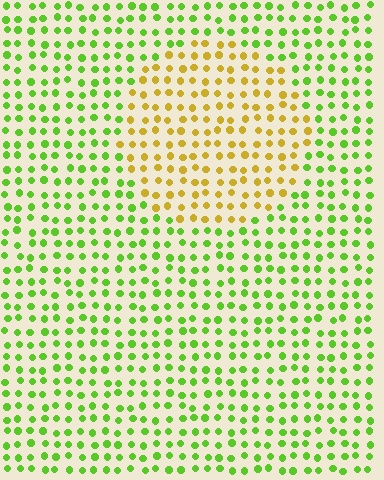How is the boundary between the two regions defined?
The boundary is defined purely by a slight shift in hue (about 53 degrees). Spacing, size, and orientation are identical on both sides.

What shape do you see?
I see a circle.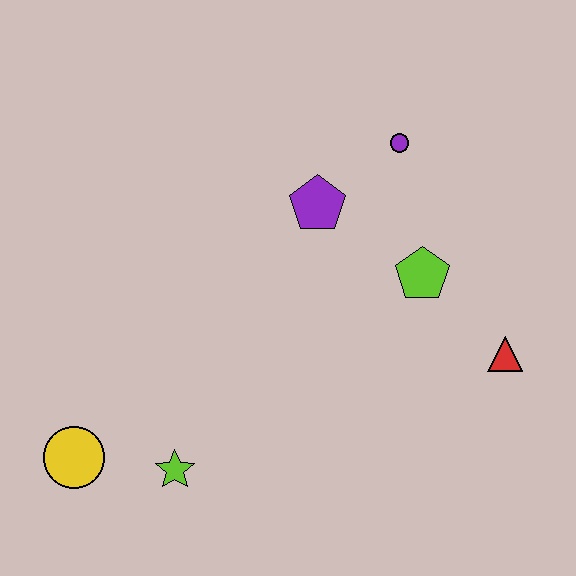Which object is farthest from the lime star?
The purple circle is farthest from the lime star.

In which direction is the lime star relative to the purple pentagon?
The lime star is below the purple pentagon.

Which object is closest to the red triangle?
The lime pentagon is closest to the red triangle.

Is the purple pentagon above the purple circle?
No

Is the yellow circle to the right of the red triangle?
No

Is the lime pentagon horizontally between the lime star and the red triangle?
Yes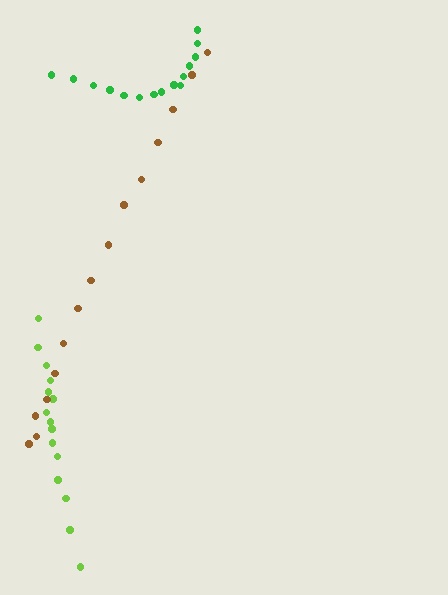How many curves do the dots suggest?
There are 3 distinct paths.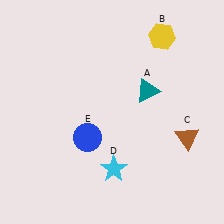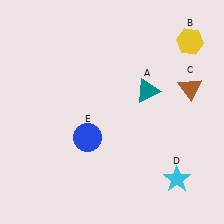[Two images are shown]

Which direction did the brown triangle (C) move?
The brown triangle (C) moved up.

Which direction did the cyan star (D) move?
The cyan star (D) moved right.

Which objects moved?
The objects that moved are: the yellow hexagon (B), the brown triangle (C), the cyan star (D).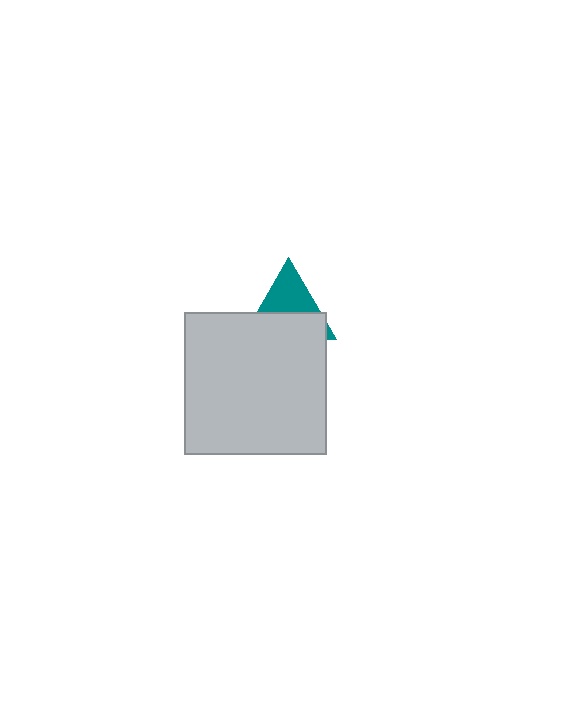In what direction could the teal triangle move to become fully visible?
The teal triangle could move up. That would shift it out from behind the light gray square entirely.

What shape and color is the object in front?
The object in front is a light gray square.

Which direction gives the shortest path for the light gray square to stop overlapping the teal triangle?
Moving down gives the shortest separation.